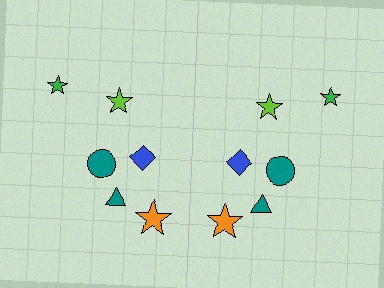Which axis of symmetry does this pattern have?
The pattern has a vertical axis of symmetry running through the center of the image.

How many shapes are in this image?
There are 12 shapes in this image.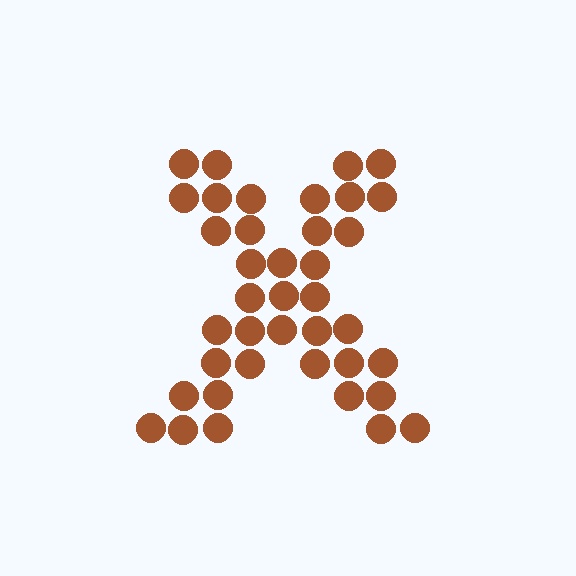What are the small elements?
The small elements are circles.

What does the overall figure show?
The overall figure shows the letter X.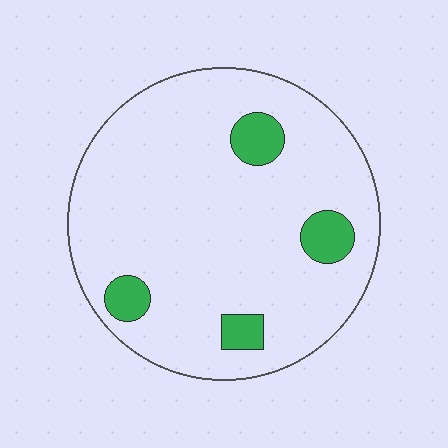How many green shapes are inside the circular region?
4.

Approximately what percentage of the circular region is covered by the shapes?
Approximately 10%.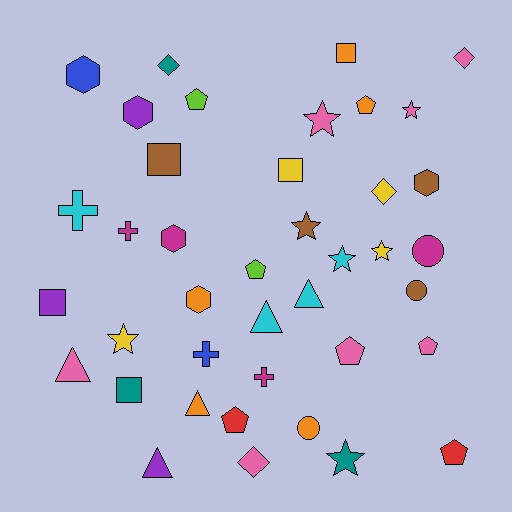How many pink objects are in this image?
There are 7 pink objects.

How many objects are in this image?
There are 40 objects.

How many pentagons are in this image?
There are 7 pentagons.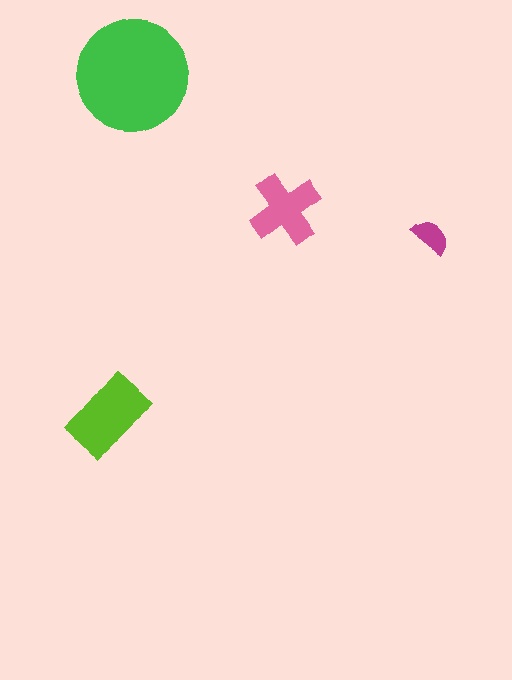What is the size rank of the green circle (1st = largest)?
1st.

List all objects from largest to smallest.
The green circle, the lime rectangle, the pink cross, the magenta semicircle.